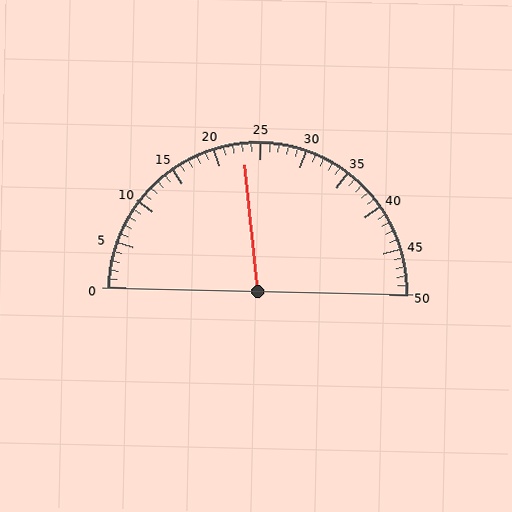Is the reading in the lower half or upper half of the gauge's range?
The reading is in the lower half of the range (0 to 50).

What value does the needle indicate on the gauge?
The needle indicates approximately 23.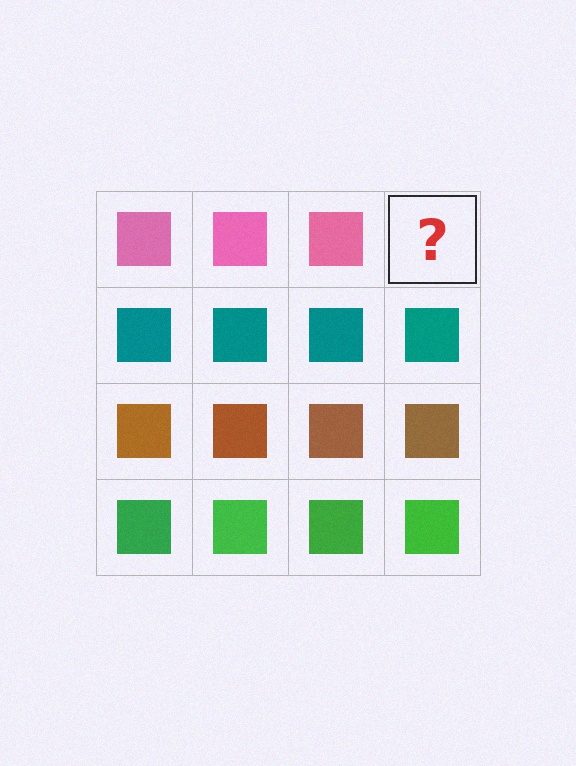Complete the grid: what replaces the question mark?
The question mark should be replaced with a pink square.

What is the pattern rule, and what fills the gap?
The rule is that each row has a consistent color. The gap should be filled with a pink square.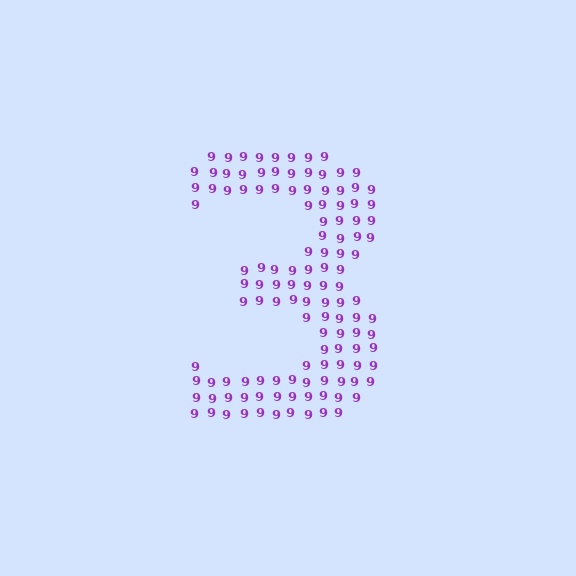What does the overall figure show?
The overall figure shows the digit 3.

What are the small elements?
The small elements are digit 9's.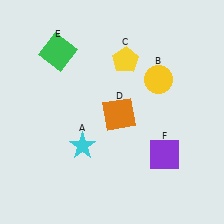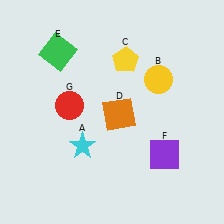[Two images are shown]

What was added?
A red circle (G) was added in Image 2.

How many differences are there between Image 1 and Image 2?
There is 1 difference between the two images.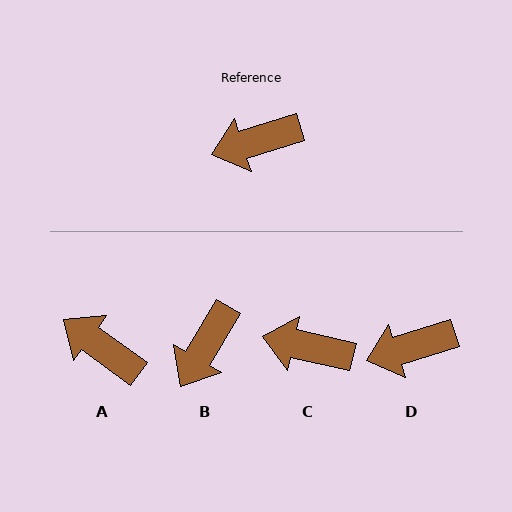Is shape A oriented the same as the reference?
No, it is off by about 54 degrees.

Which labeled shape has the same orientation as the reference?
D.